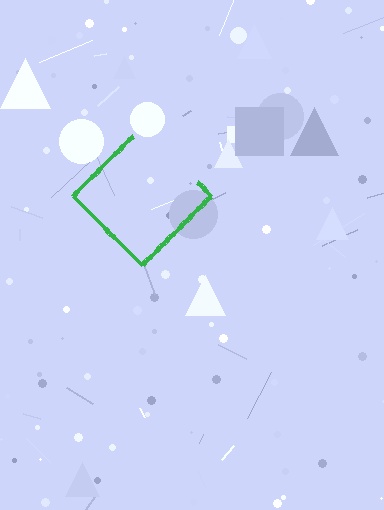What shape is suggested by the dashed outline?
The dashed outline suggests a diamond.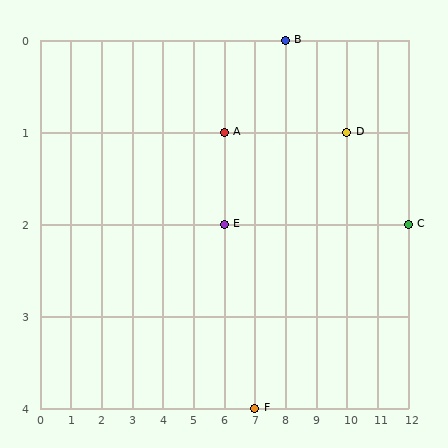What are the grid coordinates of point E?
Point E is at grid coordinates (6, 2).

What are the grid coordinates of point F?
Point F is at grid coordinates (7, 4).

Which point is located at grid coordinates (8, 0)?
Point B is at (8, 0).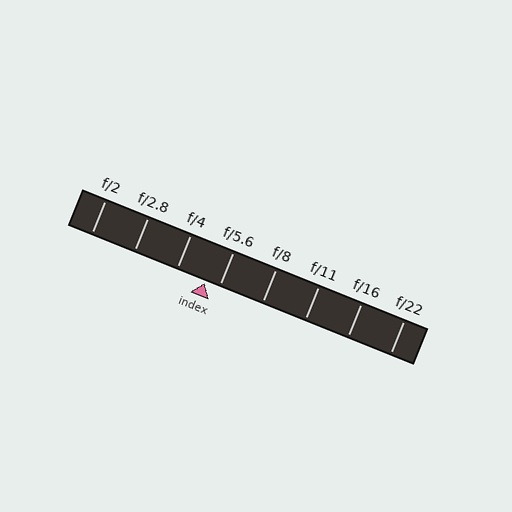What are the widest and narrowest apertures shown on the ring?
The widest aperture shown is f/2 and the narrowest is f/22.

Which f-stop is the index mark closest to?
The index mark is closest to f/5.6.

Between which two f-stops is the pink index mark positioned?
The index mark is between f/4 and f/5.6.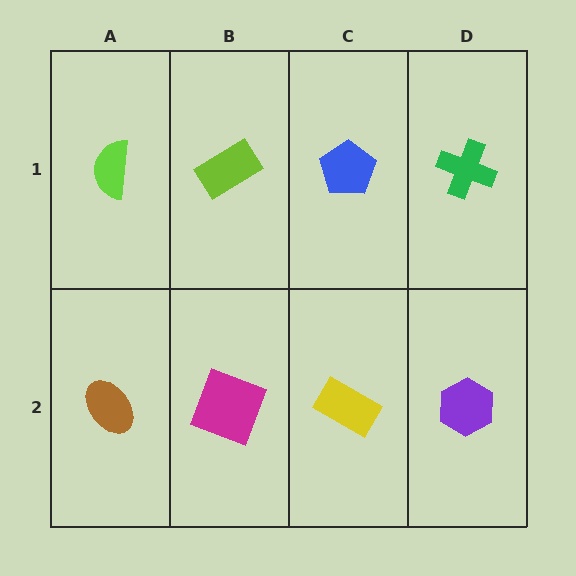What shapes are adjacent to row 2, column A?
A lime semicircle (row 1, column A), a magenta square (row 2, column B).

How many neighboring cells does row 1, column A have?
2.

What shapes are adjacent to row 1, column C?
A yellow rectangle (row 2, column C), a lime rectangle (row 1, column B), a green cross (row 1, column D).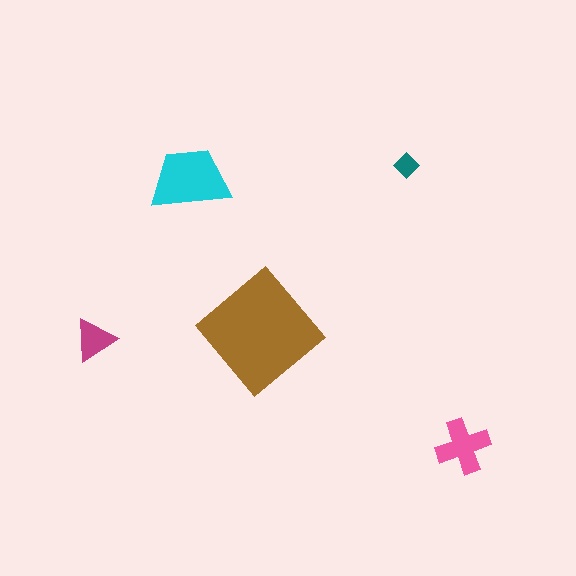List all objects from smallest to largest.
The teal diamond, the magenta triangle, the pink cross, the cyan trapezoid, the brown diamond.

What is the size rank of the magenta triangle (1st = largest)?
4th.